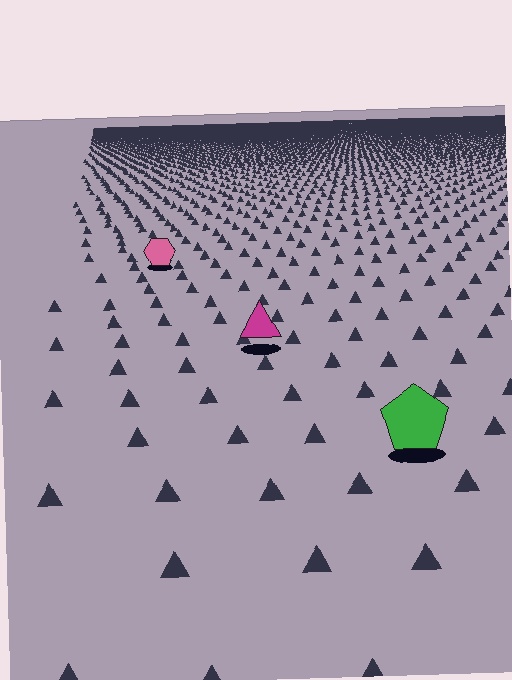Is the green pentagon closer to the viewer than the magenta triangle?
Yes. The green pentagon is closer — you can tell from the texture gradient: the ground texture is coarser near it.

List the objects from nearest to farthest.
From nearest to farthest: the green pentagon, the magenta triangle, the pink hexagon.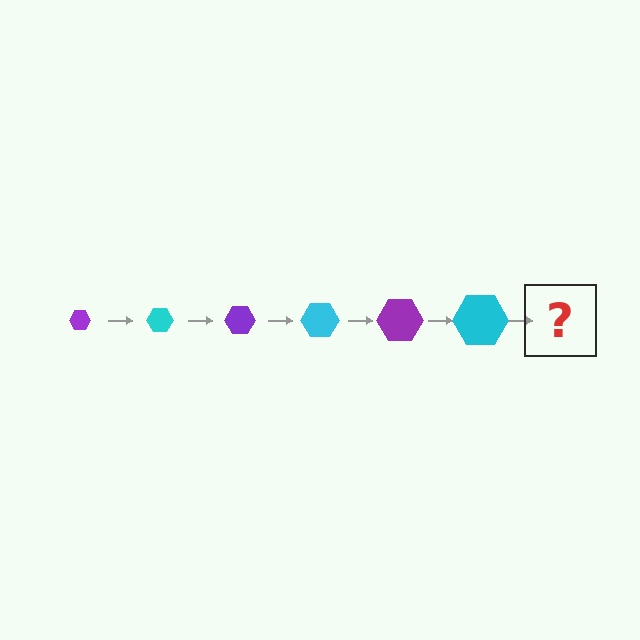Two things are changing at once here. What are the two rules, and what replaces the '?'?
The two rules are that the hexagon grows larger each step and the color cycles through purple and cyan. The '?' should be a purple hexagon, larger than the previous one.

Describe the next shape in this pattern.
It should be a purple hexagon, larger than the previous one.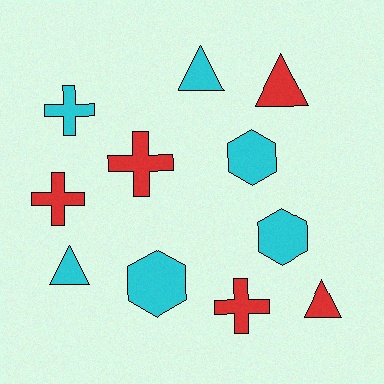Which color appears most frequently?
Cyan, with 6 objects.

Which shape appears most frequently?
Cross, with 4 objects.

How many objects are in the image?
There are 11 objects.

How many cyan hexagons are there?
There are 3 cyan hexagons.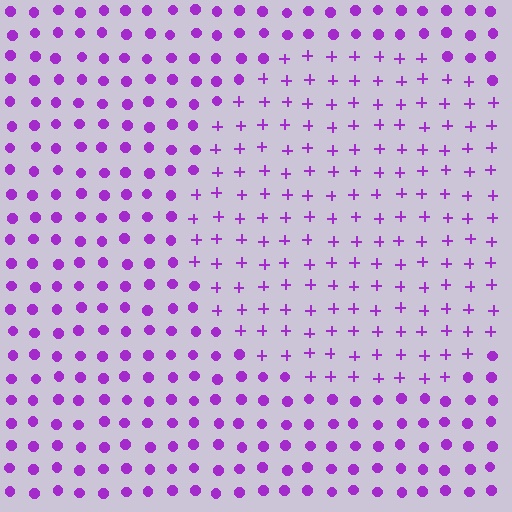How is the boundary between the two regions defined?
The boundary is defined by a change in element shape: plus signs inside vs. circles outside. All elements share the same color and spacing.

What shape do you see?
I see a circle.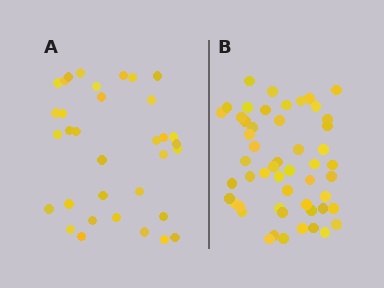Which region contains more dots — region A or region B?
Region B (the right region) has more dots.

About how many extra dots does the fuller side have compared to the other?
Region B has approximately 20 more dots than region A.